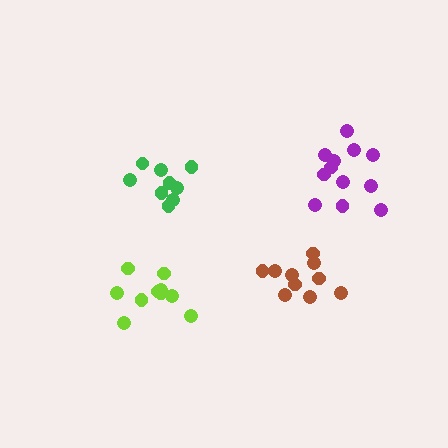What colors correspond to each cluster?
The clusters are colored: brown, lime, green, purple.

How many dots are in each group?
Group 1: 10 dots, Group 2: 10 dots, Group 3: 9 dots, Group 4: 12 dots (41 total).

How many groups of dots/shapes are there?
There are 4 groups.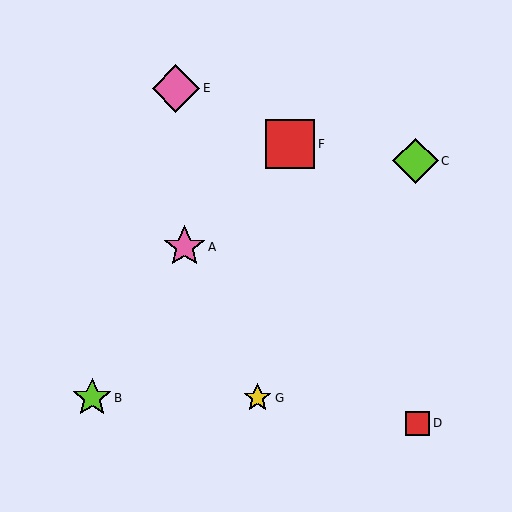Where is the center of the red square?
The center of the red square is at (290, 144).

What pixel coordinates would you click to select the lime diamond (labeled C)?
Click at (415, 161) to select the lime diamond C.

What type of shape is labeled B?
Shape B is a lime star.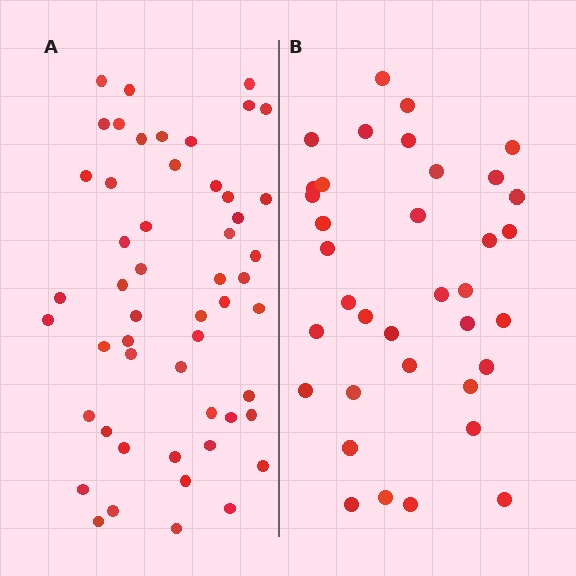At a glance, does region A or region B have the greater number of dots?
Region A (the left region) has more dots.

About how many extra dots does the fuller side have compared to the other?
Region A has approximately 15 more dots than region B.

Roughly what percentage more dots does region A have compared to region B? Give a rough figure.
About 45% more.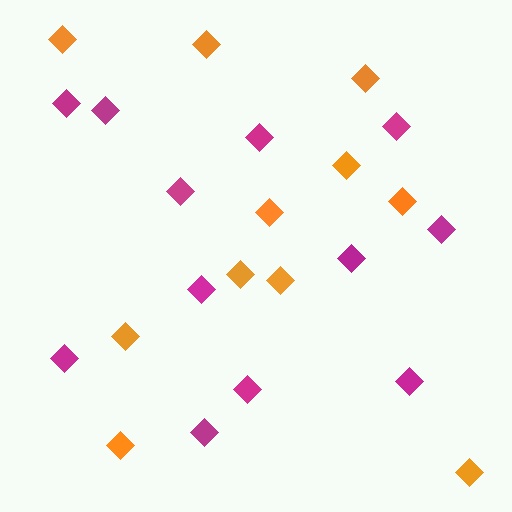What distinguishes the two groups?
There are 2 groups: one group of magenta diamonds (12) and one group of orange diamonds (11).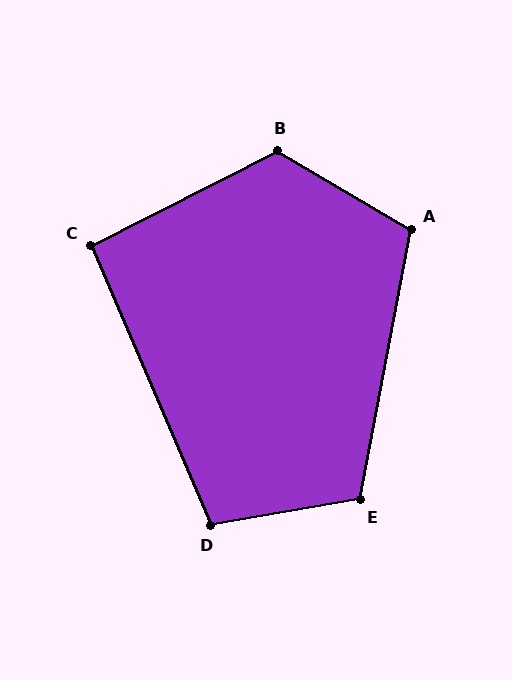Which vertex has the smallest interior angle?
C, at approximately 94 degrees.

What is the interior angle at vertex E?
Approximately 111 degrees (obtuse).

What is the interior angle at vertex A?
Approximately 110 degrees (obtuse).